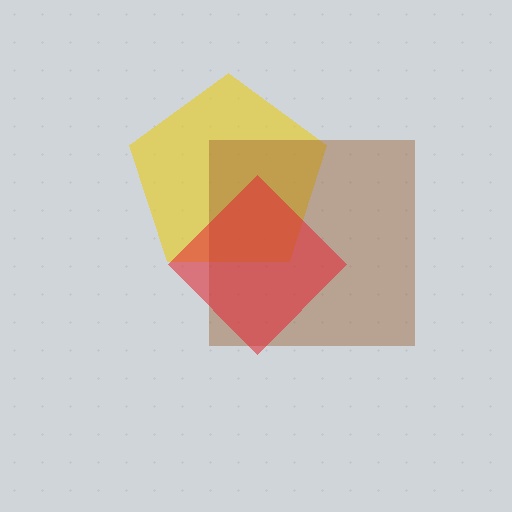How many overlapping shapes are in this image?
There are 3 overlapping shapes in the image.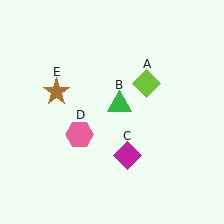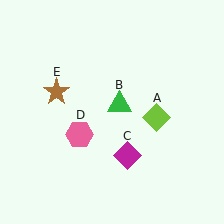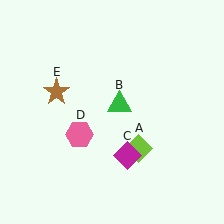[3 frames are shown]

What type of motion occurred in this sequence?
The lime diamond (object A) rotated clockwise around the center of the scene.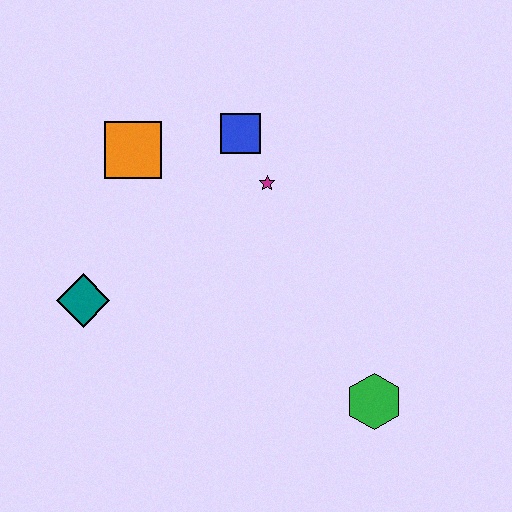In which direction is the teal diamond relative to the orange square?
The teal diamond is below the orange square.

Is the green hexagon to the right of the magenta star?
Yes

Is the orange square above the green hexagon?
Yes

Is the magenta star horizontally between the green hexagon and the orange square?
Yes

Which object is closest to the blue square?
The magenta star is closest to the blue square.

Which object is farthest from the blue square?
The green hexagon is farthest from the blue square.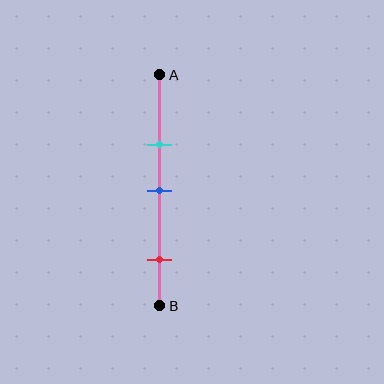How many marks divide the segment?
There are 3 marks dividing the segment.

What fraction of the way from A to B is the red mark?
The red mark is approximately 80% (0.8) of the way from A to B.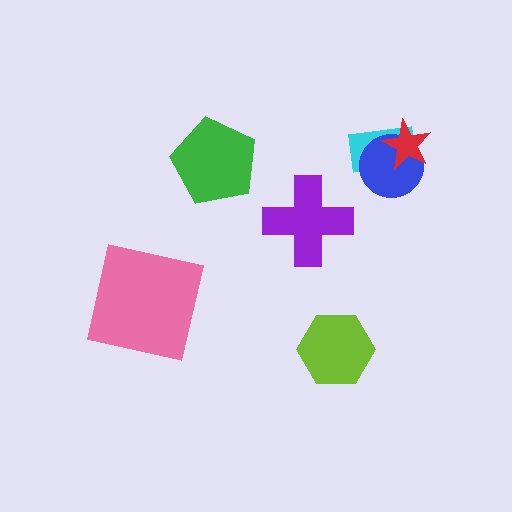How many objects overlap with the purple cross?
0 objects overlap with the purple cross.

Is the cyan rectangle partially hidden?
Yes, it is partially covered by another shape.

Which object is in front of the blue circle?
The red star is in front of the blue circle.